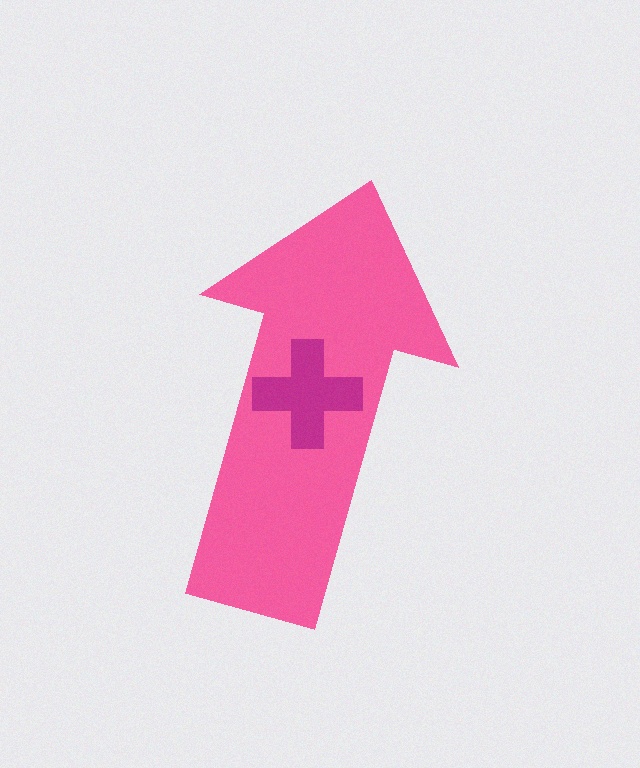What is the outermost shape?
The pink arrow.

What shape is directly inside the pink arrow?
The magenta cross.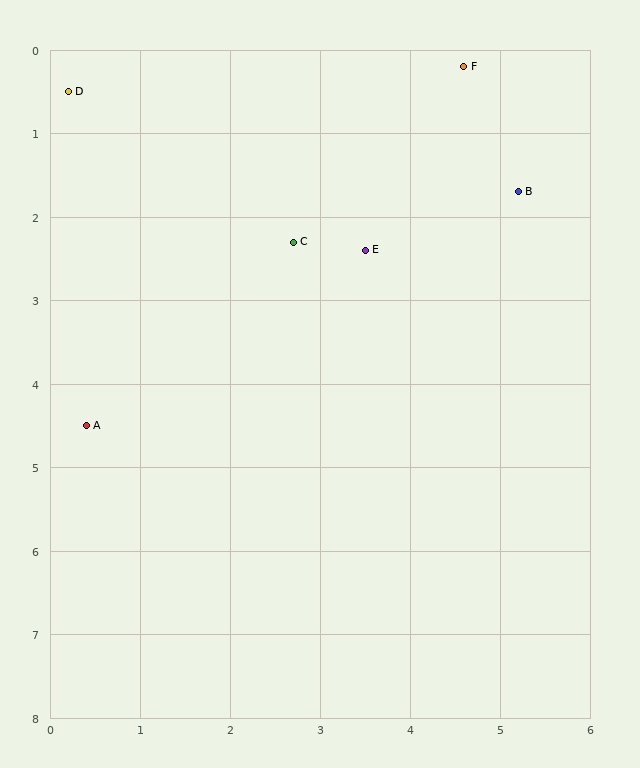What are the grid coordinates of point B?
Point B is at approximately (5.2, 1.7).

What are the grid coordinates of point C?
Point C is at approximately (2.7, 2.3).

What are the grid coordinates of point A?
Point A is at approximately (0.4, 4.5).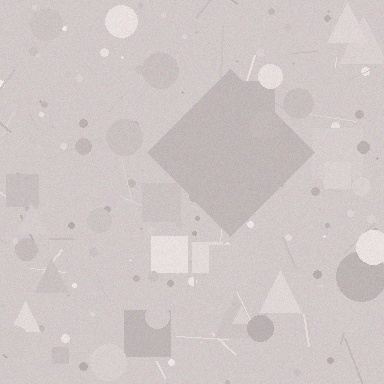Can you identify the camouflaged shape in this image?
The camouflaged shape is a diamond.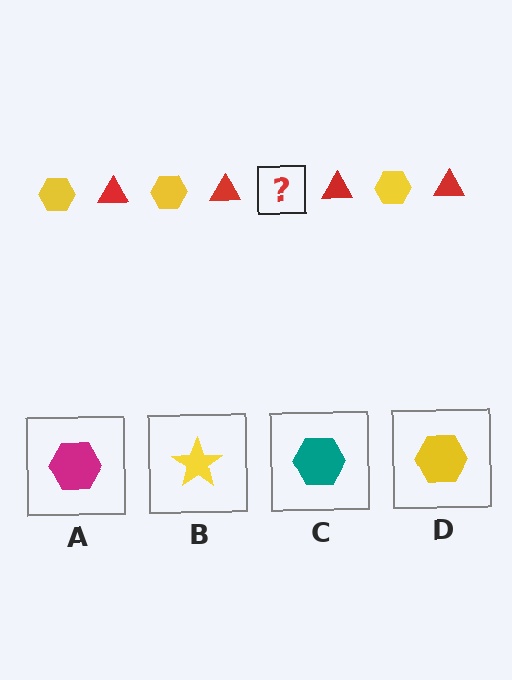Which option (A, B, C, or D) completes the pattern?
D.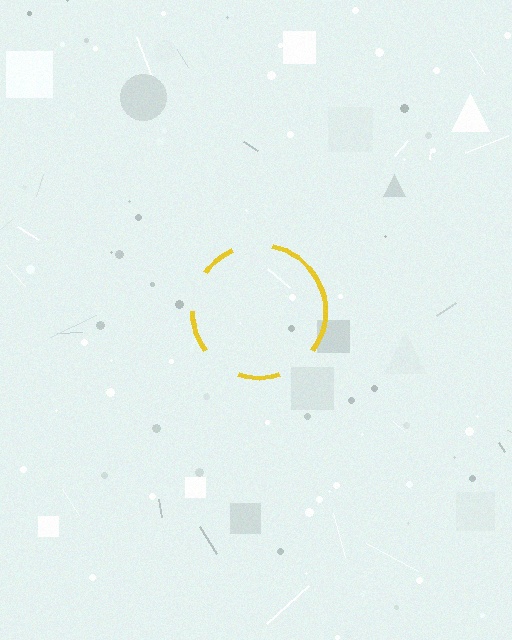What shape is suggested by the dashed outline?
The dashed outline suggests a circle.